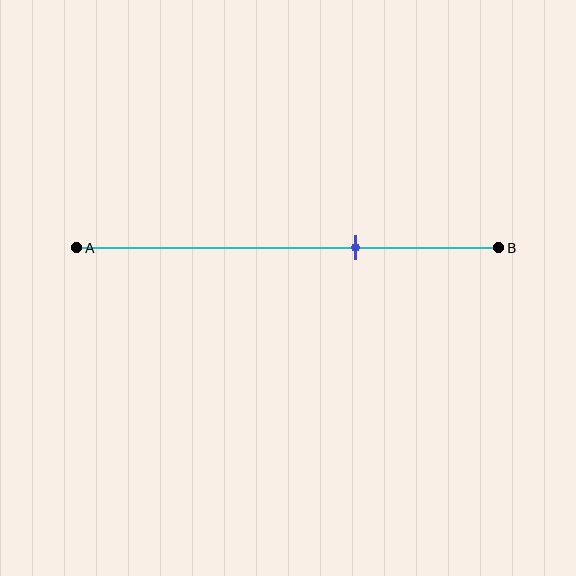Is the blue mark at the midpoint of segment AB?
No, the mark is at about 65% from A, not at the 50% midpoint.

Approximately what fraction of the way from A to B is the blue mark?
The blue mark is approximately 65% of the way from A to B.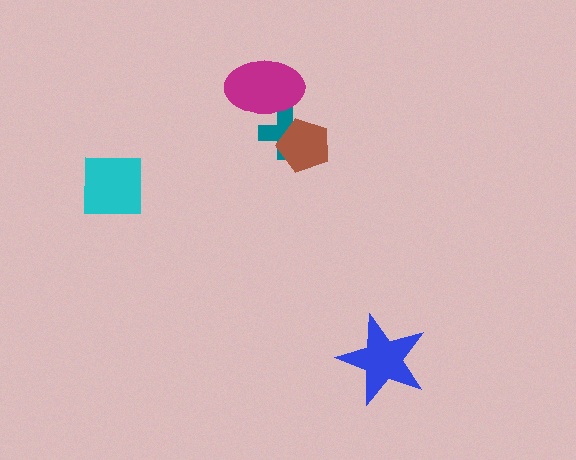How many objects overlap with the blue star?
0 objects overlap with the blue star.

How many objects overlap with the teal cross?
2 objects overlap with the teal cross.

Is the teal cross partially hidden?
Yes, it is partially covered by another shape.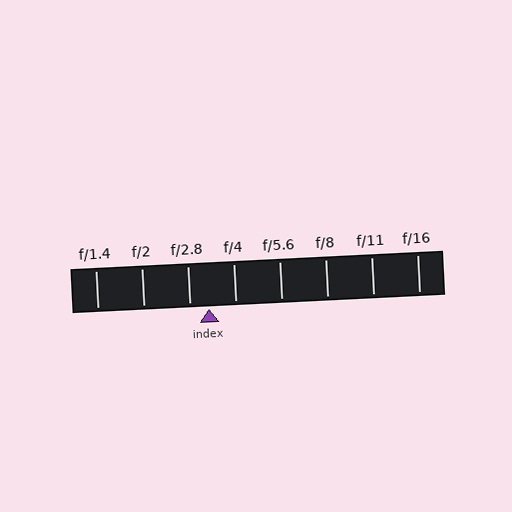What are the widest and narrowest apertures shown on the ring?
The widest aperture shown is f/1.4 and the narrowest is f/16.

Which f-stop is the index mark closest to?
The index mark is closest to f/2.8.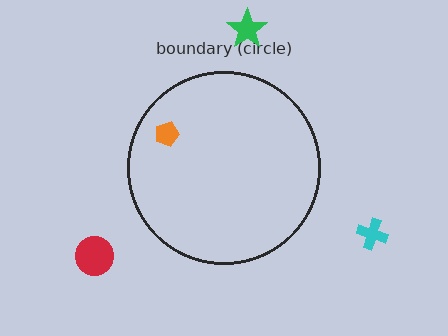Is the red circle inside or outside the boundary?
Outside.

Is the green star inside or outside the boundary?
Outside.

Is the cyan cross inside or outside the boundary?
Outside.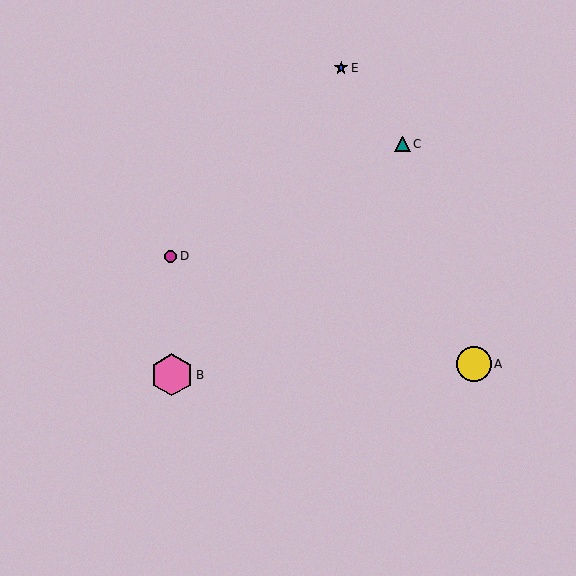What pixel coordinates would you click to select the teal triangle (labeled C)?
Click at (402, 144) to select the teal triangle C.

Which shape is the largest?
The pink hexagon (labeled B) is the largest.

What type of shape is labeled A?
Shape A is a yellow circle.